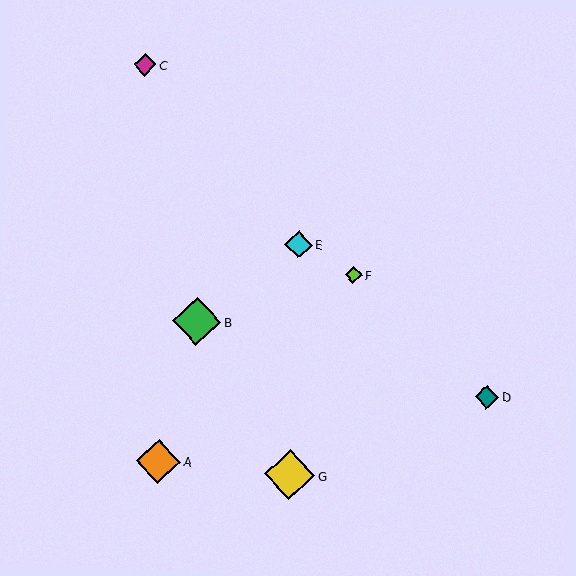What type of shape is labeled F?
Shape F is a lime diamond.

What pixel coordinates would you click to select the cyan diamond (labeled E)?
Click at (299, 245) to select the cyan diamond E.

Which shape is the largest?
The yellow diamond (labeled G) is the largest.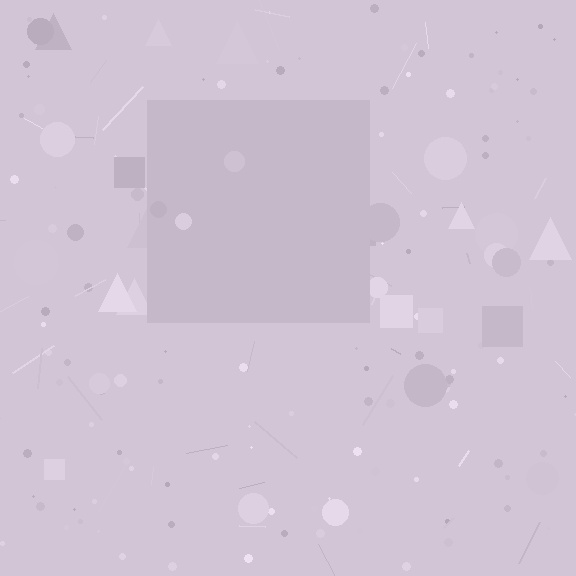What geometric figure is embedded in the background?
A square is embedded in the background.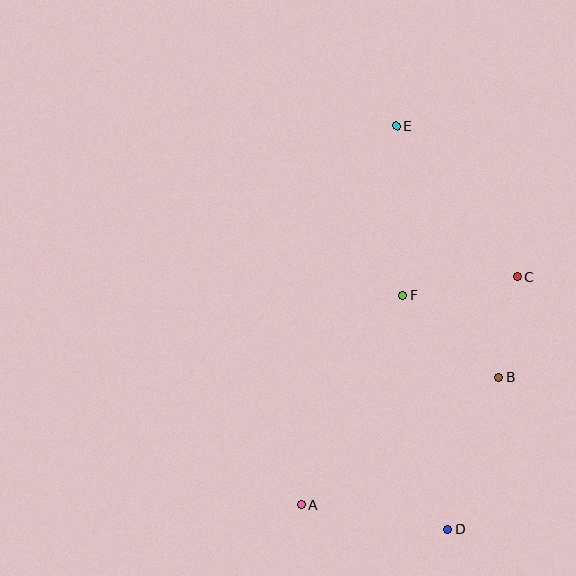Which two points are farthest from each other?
Points D and E are farthest from each other.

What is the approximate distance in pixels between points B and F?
The distance between B and F is approximately 126 pixels.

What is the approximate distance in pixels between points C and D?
The distance between C and D is approximately 262 pixels.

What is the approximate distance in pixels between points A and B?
The distance between A and B is approximately 235 pixels.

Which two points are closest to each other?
Points B and C are closest to each other.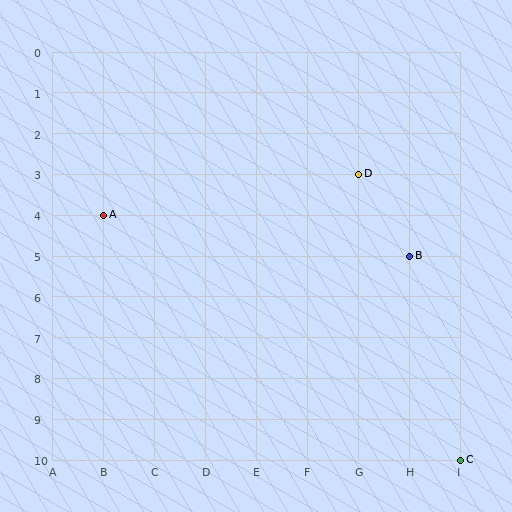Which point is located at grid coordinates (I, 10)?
Point C is at (I, 10).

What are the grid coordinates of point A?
Point A is at grid coordinates (B, 4).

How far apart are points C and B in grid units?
Points C and B are 1 column and 5 rows apart (about 5.1 grid units diagonally).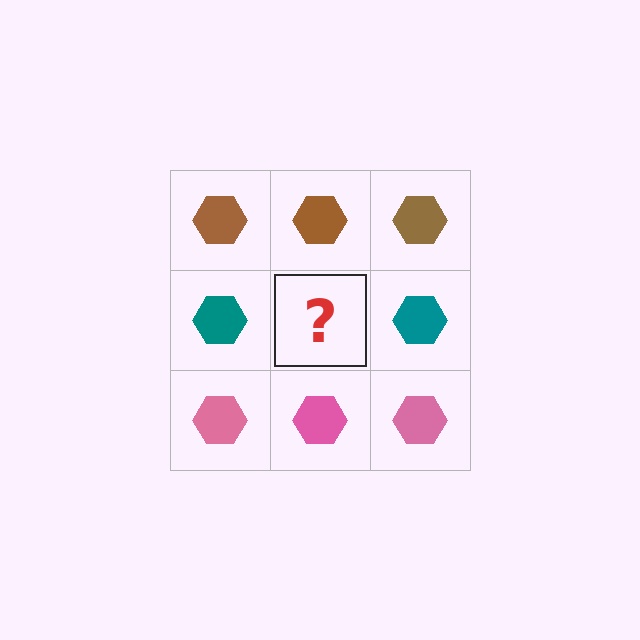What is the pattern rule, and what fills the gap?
The rule is that each row has a consistent color. The gap should be filled with a teal hexagon.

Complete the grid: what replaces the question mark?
The question mark should be replaced with a teal hexagon.